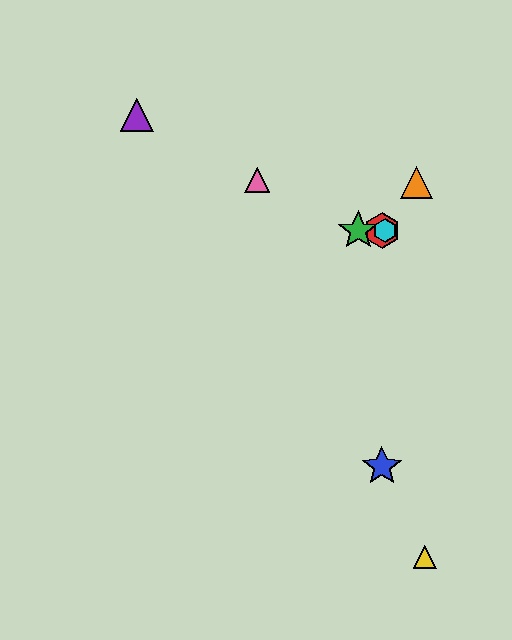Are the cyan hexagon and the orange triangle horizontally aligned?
No, the cyan hexagon is at y≈231 and the orange triangle is at y≈183.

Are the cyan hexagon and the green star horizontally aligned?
Yes, both are at y≈231.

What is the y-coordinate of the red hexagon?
The red hexagon is at y≈231.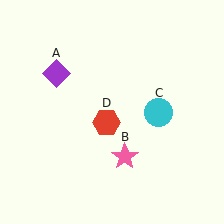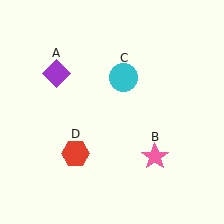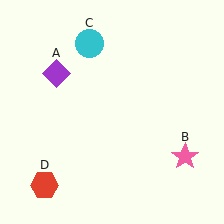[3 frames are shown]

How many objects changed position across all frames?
3 objects changed position: pink star (object B), cyan circle (object C), red hexagon (object D).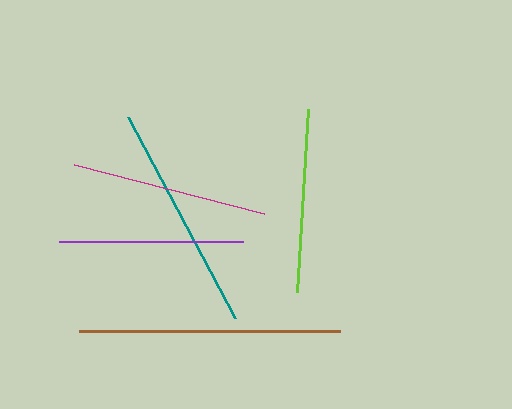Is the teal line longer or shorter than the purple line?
The teal line is longer than the purple line.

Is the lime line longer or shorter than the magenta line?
The magenta line is longer than the lime line.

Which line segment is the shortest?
The lime line is the shortest at approximately 184 pixels.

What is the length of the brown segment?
The brown segment is approximately 260 pixels long.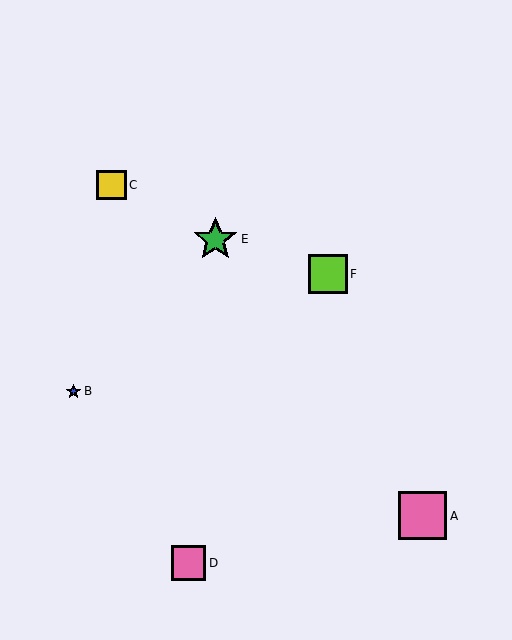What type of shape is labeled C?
Shape C is a yellow square.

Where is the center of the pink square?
The center of the pink square is at (189, 563).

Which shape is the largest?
The pink square (labeled A) is the largest.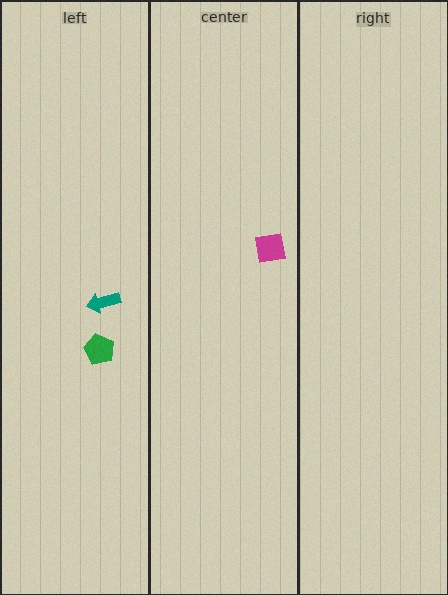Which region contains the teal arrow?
The left region.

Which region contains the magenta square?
The center region.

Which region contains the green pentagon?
The left region.